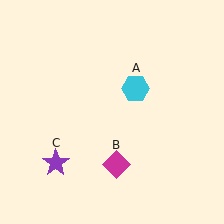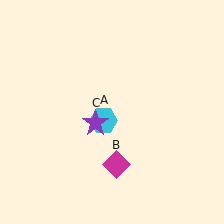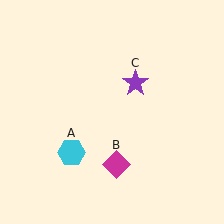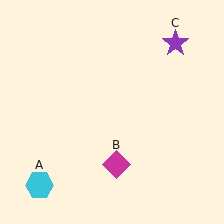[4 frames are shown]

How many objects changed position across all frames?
2 objects changed position: cyan hexagon (object A), purple star (object C).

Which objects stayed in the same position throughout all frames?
Magenta diamond (object B) remained stationary.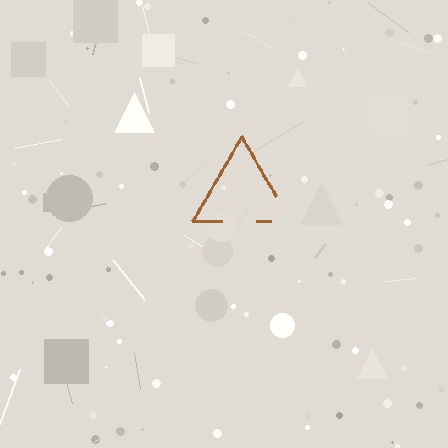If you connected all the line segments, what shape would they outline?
They would outline a triangle.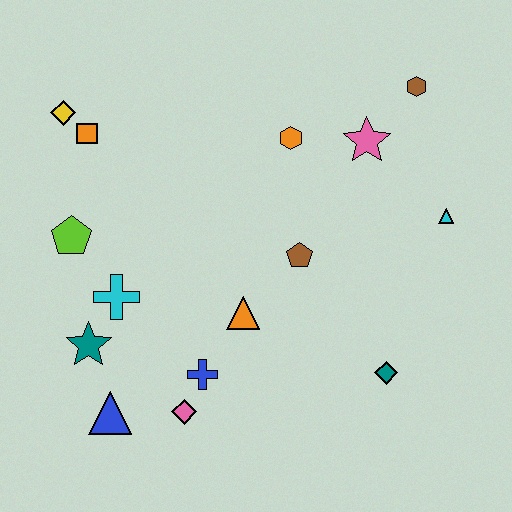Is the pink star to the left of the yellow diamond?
No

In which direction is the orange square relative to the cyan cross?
The orange square is above the cyan cross.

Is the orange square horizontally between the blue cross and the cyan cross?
No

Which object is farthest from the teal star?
The brown hexagon is farthest from the teal star.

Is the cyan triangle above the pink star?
No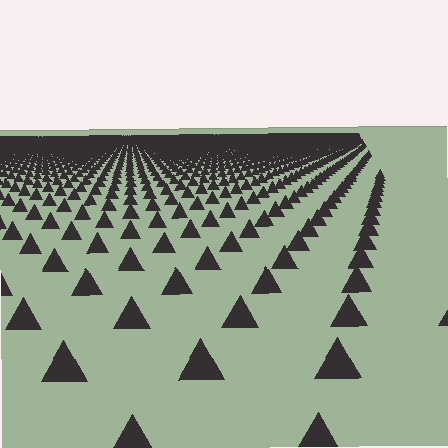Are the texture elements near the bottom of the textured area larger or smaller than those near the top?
Larger. Near the bottom, elements are closer to the viewer and appear at a bigger on-screen size.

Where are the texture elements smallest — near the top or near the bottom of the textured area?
Near the top.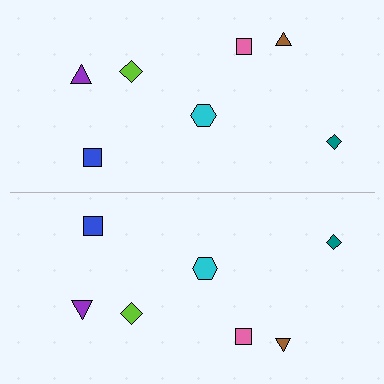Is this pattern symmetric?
Yes, this pattern has bilateral (reflection) symmetry.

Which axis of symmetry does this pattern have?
The pattern has a horizontal axis of symmetry running through the center of the image.